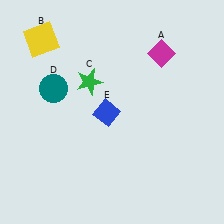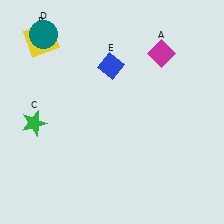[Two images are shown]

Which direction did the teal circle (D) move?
The teal circle (D) moved up.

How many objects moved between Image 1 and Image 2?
3 objects moved between the two images.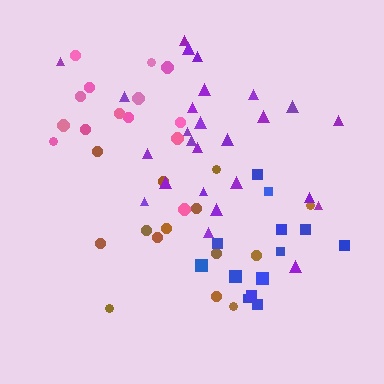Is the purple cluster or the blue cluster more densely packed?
Purple.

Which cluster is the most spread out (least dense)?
Brown.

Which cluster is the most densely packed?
Pink.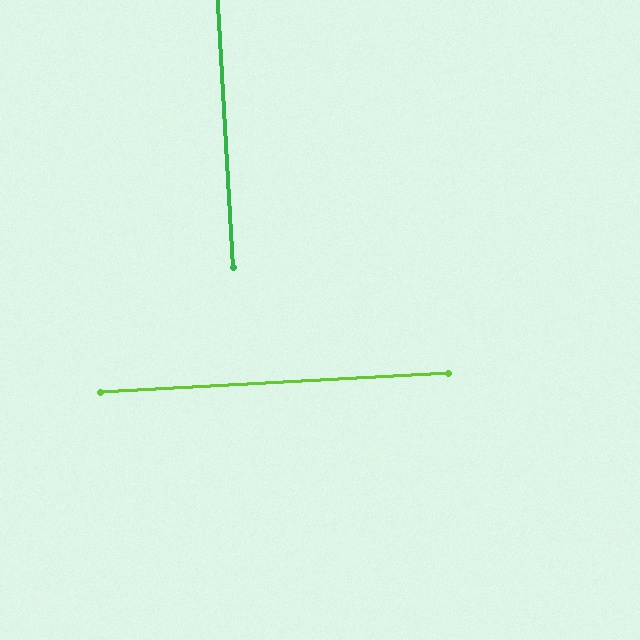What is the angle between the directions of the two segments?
Approximately 90 degrees.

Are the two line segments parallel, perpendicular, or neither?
Perpendicular — they meet at approximately 90°.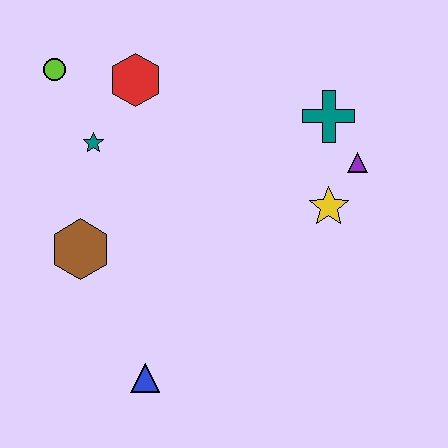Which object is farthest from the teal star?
The purple triangle is farthest from the teal star.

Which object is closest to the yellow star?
The purple triangle is closest to the yellow star.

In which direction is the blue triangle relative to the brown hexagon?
The blue triangle is below the brown hexagon.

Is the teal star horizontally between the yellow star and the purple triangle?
No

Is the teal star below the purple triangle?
No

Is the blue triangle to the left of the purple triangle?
Yes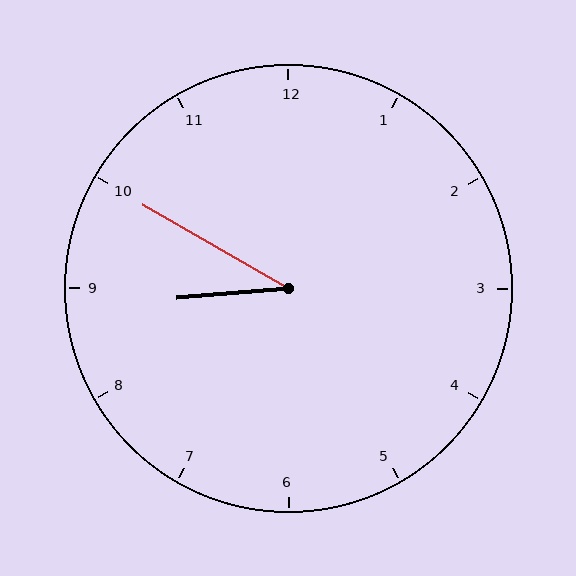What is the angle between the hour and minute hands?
Approximately 35 degrees.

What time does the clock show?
8:50.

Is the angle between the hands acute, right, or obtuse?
It is acute.